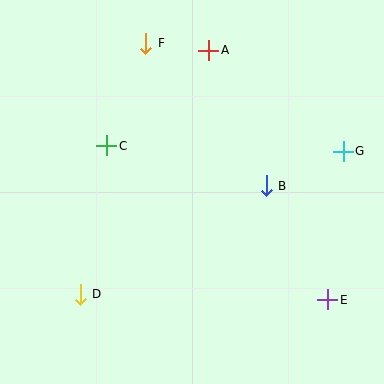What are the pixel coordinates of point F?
Point F is at (146, 43).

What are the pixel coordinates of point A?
Point A is at (209, 50).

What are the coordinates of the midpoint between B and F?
The midpoint between B and F is at (206, 114).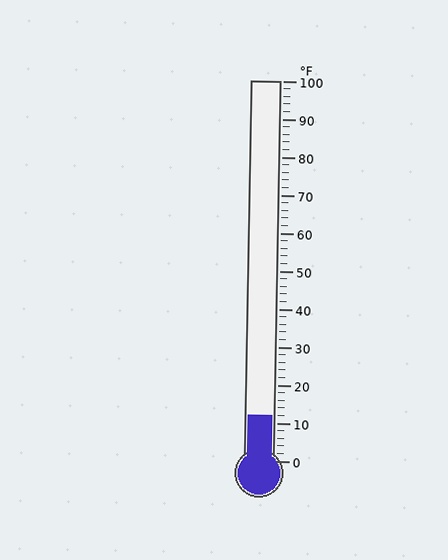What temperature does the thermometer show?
The thermometer shows approximately 12°F.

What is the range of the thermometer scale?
The thermometer scale ranges from 0°F to 100°F.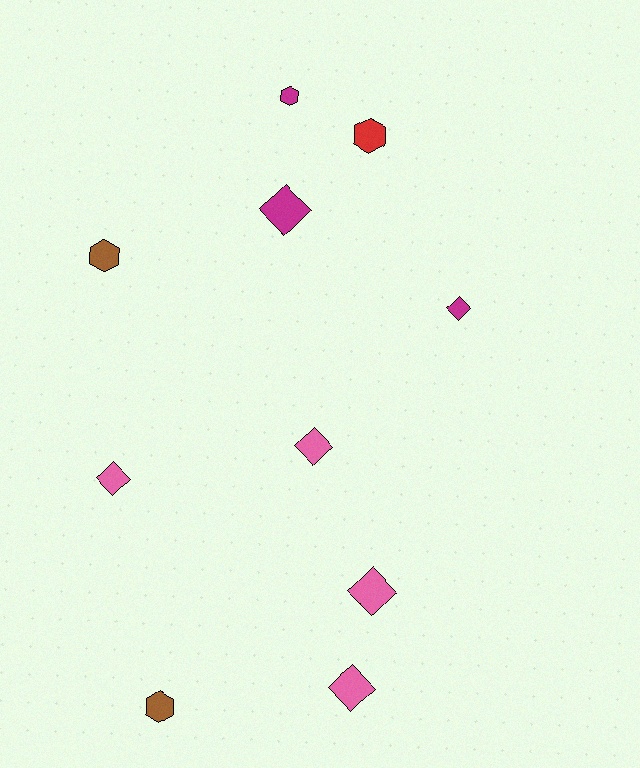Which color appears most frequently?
Pink, with 4 objects.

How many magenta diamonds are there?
There are 2 magenta diamonds.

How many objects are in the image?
There are 10 objects.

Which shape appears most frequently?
Diamond, with 6 objects.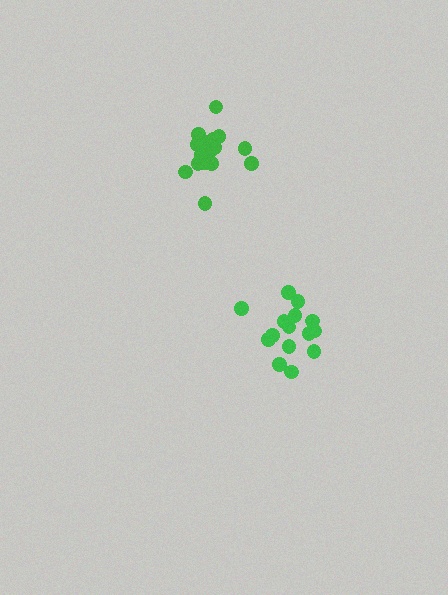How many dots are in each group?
Group 1: 15 dots, Group 2: 16 dots (31 total).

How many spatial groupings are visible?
There are 2 spatial groupings.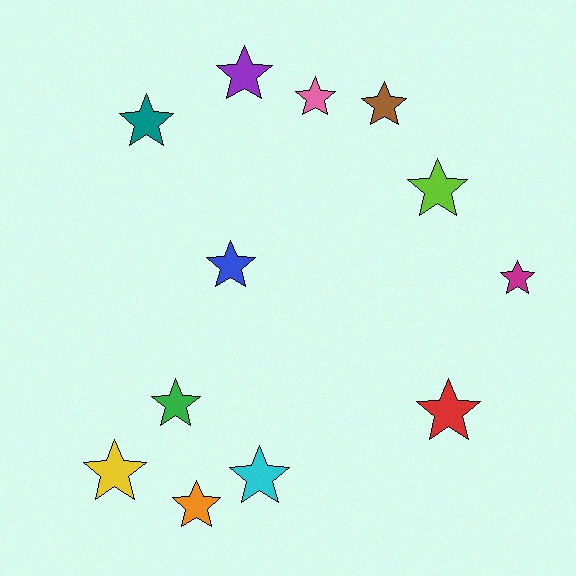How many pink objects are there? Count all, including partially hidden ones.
There is 1 pink object.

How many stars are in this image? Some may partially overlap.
There are 12 stars.